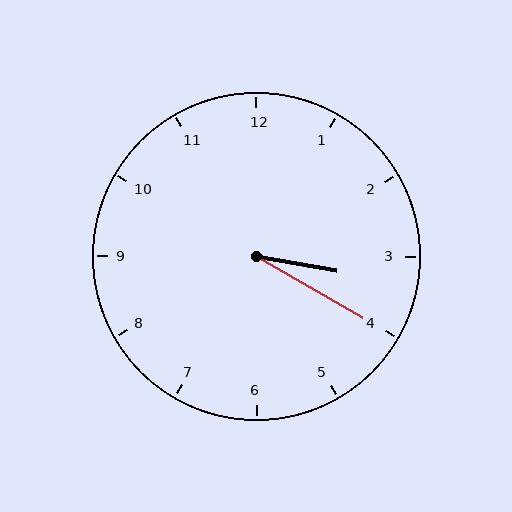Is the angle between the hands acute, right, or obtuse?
It is acute.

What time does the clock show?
3:20.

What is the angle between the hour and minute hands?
Approximately 20 degrees.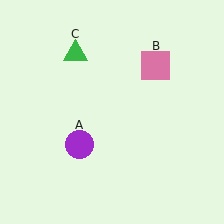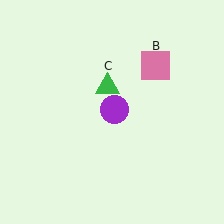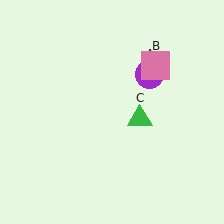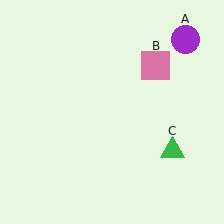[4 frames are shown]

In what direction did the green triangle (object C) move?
The green triangle (object C) moved down and to the right.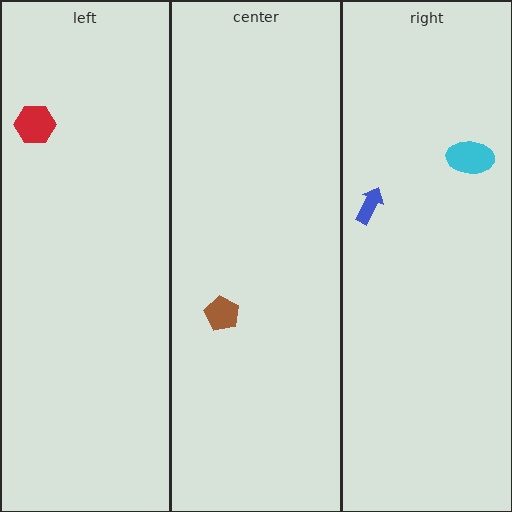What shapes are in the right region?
The blue arrow, the cyan ellipse.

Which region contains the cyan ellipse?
The right region.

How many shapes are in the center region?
1.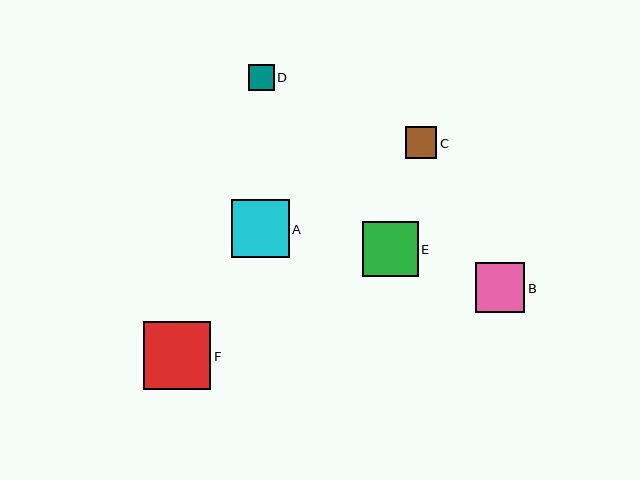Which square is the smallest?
Square D is the smallest with a size of approximately 25 pixels.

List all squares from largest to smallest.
From largest to smallest: F, A, E, B, C, D.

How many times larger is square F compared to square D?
Square F is approximately 2.6 times the size of square D.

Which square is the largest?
Square F is the largest with a size of approximately 67 pixels.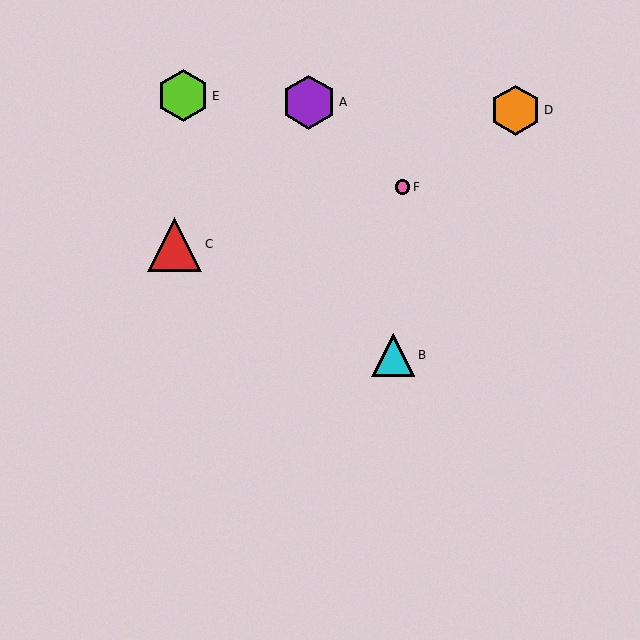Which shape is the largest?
The red triangle (labeled C) is the largest.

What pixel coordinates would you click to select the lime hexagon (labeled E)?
Click at (183, 96) to select the lime hexagon E.